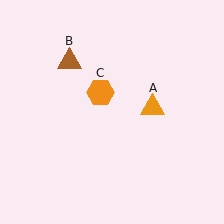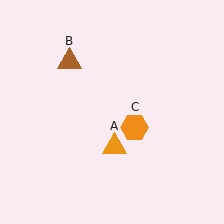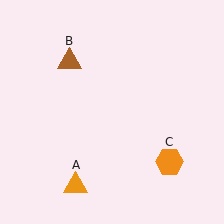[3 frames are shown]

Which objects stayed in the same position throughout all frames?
Brown triangle (object B) remained stationary.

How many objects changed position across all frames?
2 objects changed position: orange triangle (object A), orange hexagon (object C).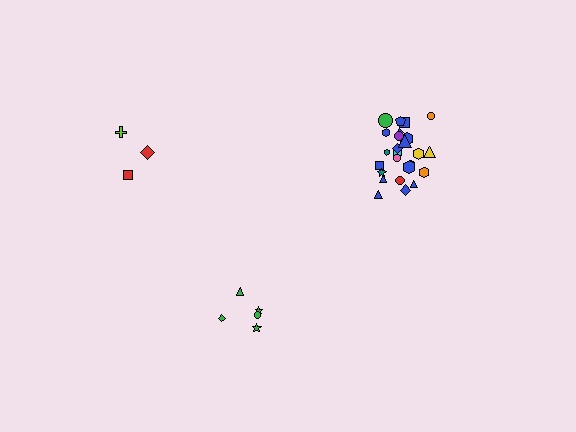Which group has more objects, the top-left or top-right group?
The top-right group.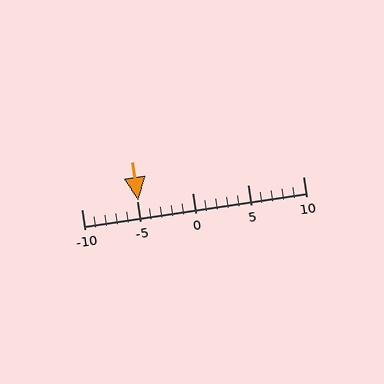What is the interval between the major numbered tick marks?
The major tick marks are spaced 5 units apart.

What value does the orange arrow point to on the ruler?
The orange arrow points to approximately -5.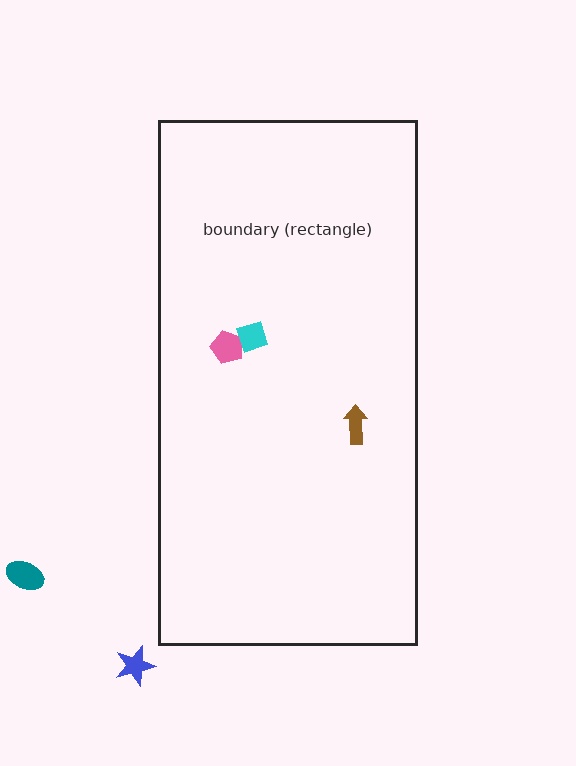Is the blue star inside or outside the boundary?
Outside.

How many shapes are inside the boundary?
3 inside, 2 outside.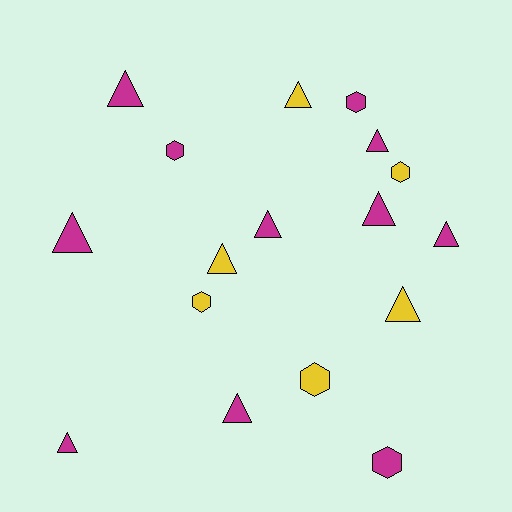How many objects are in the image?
There are 17 objects.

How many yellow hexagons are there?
There are 3 yellow hexagons.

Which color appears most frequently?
Magenta, with 11 objects.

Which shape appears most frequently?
Triangle, with 11 objects.